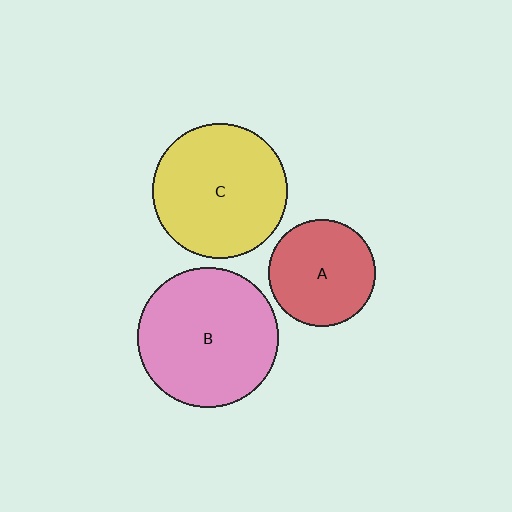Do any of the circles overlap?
No, none of the circles overlap.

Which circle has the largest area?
Circle B (pink).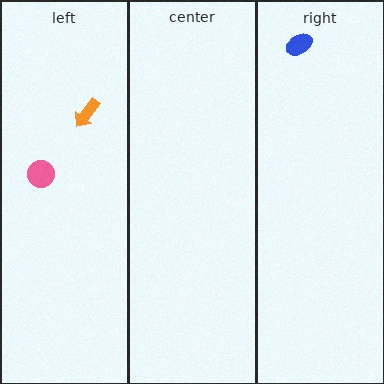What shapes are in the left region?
The pink circle, the orange arrow.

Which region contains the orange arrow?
The left region.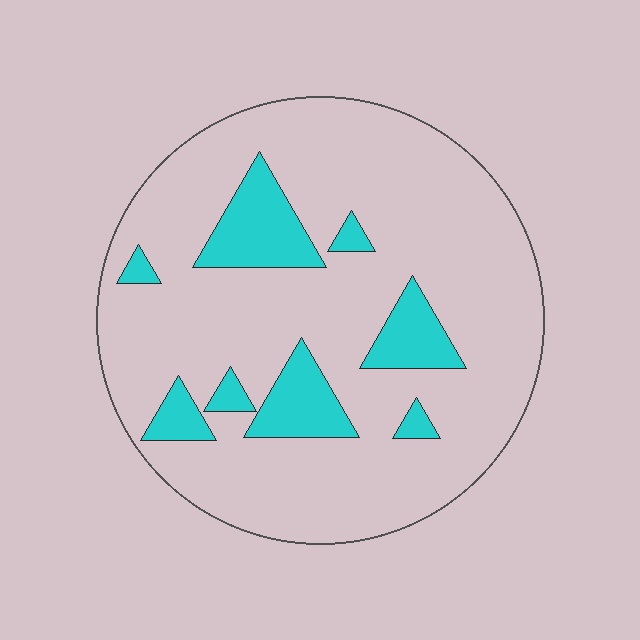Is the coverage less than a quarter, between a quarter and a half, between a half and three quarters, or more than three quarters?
Less than a quarter.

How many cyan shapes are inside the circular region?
8.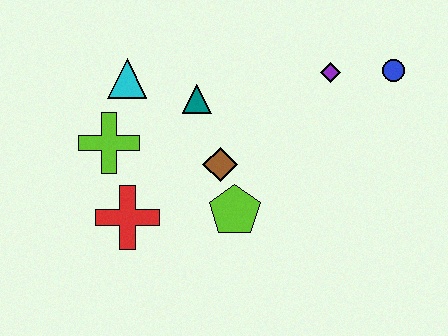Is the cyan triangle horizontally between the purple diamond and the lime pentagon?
No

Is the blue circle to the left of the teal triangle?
No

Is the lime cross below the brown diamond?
No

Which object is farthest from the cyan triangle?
The blue circle is farthest from the cyan triangle.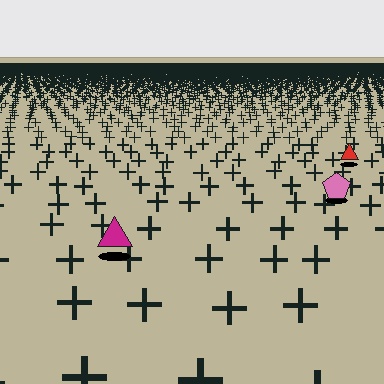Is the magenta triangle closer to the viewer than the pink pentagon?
Yes. The magenta triangle is closer — you can tell from the texture gradient: the ground texture is coarser near it.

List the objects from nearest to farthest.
From nearest to farthest: the magenta triangle, the pink pentagon, the red triangle.